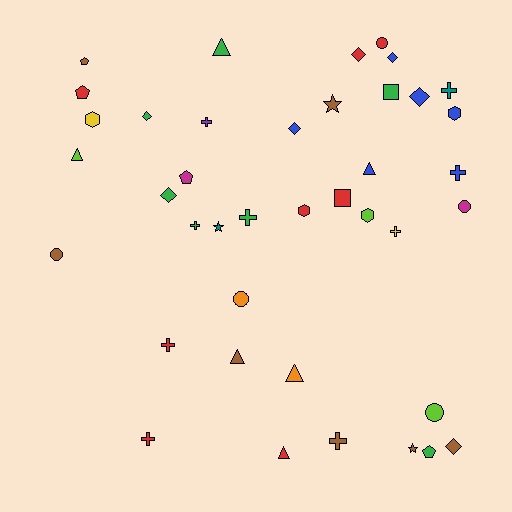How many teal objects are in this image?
There are 2 teal objects.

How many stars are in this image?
There are 3 stars.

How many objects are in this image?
There are 40 objects.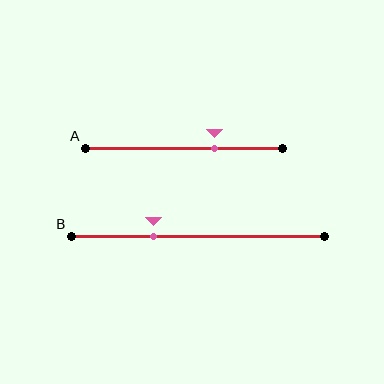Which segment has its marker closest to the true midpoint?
Segment A has its marker closest to the true midpoint.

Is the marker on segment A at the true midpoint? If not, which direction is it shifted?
No, the marker on segment A is shifted to the right by about 16% of the segment length.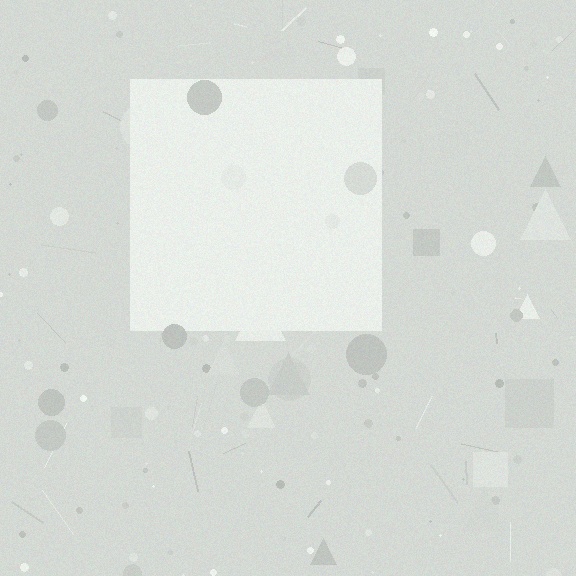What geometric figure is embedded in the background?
A square is embedded in the background.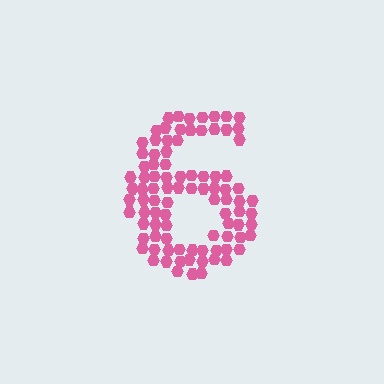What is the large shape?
The large shape is the digit 6.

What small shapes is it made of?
It is made of small hexagons.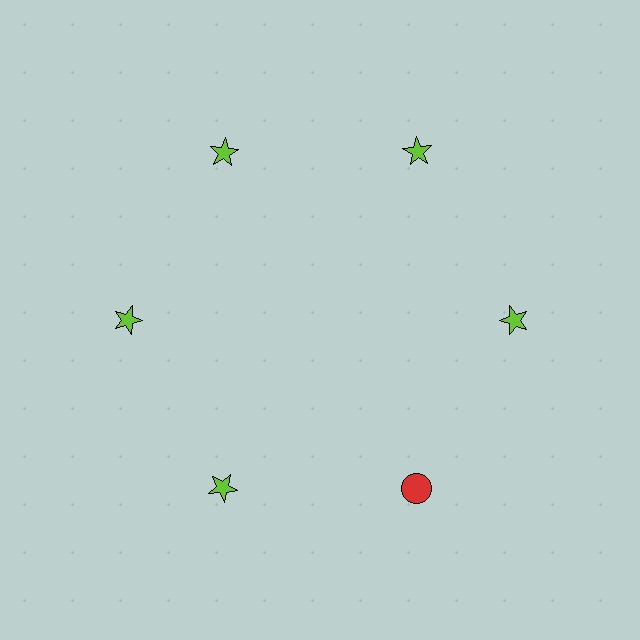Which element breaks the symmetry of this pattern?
The red circle at roughly the 5 o'clock position breaks the symmetry. All other shapes are lime stars.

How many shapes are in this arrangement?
There are 6 shapes arranged in a ring pattern.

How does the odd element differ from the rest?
It differs in both color (red instead of lime) and shape (circle instead of star).